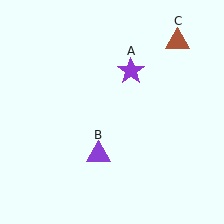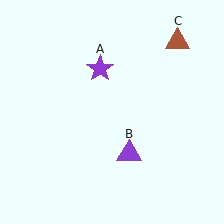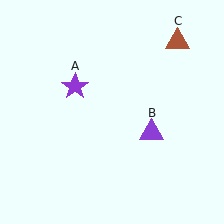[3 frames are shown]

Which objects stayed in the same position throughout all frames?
Brown triangle (object C) remained stationary.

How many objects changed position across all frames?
2 objects changed position: purple star (object A), purple triangle (object B).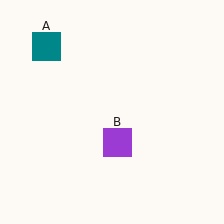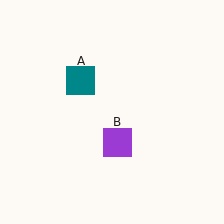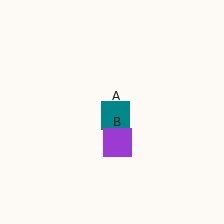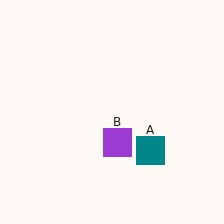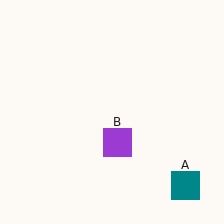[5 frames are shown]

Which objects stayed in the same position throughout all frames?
Purple square (object B) remained stationary.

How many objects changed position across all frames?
1 object changed position: teal square (object A).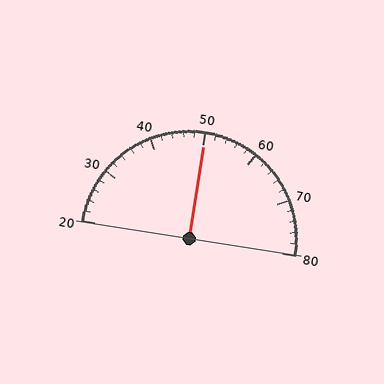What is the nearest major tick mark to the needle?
The nearest major tick mark is 50.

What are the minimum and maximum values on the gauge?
The gauge ranges from 20 to 80.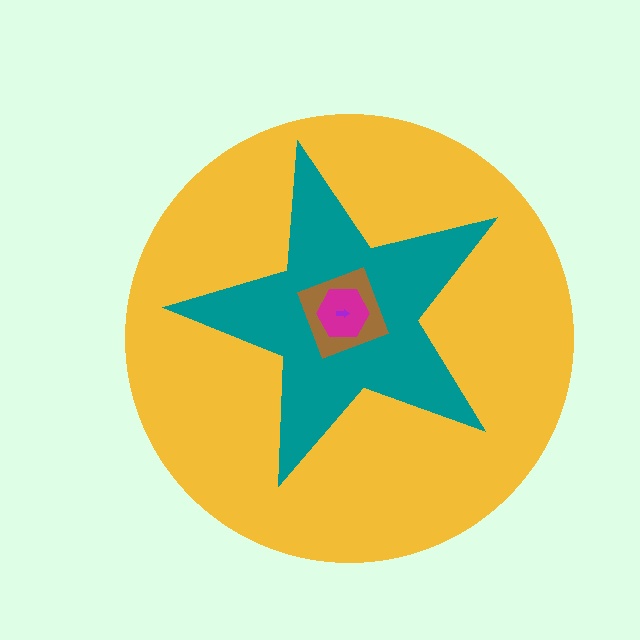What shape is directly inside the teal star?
The brown diamond.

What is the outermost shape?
The yellow circle.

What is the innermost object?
The purple arrow.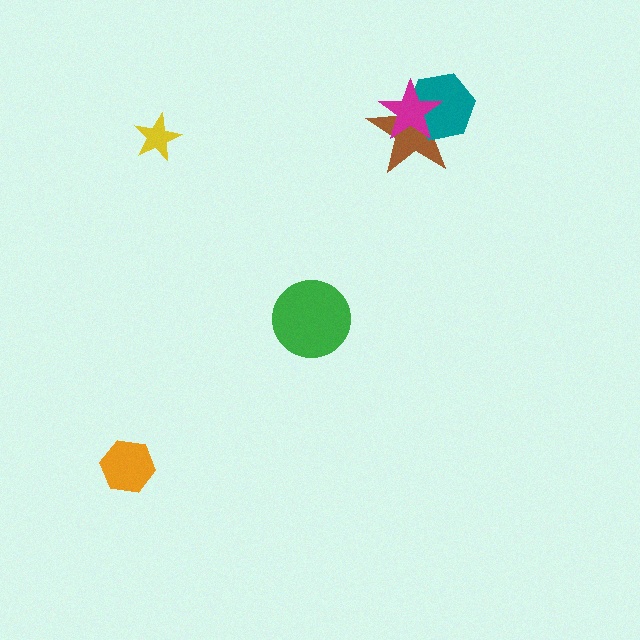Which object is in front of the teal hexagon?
The magenta star is in front of the teal hexagon.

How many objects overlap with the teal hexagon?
2 objects overlap with the teal hexagon.